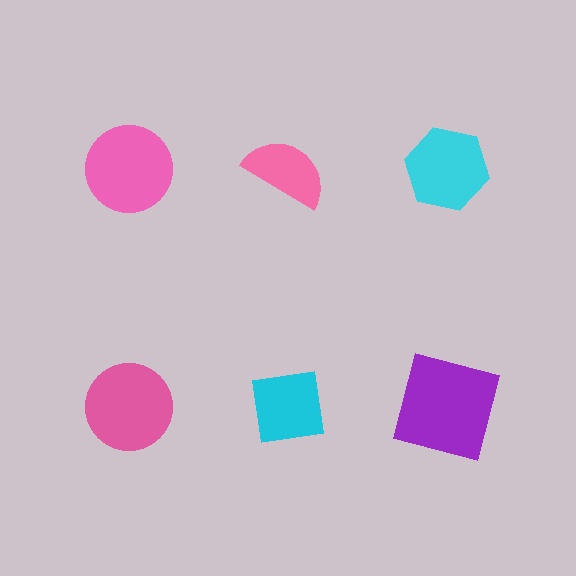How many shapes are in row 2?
3 shapes.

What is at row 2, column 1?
A pink circle.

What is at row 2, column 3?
A purple square.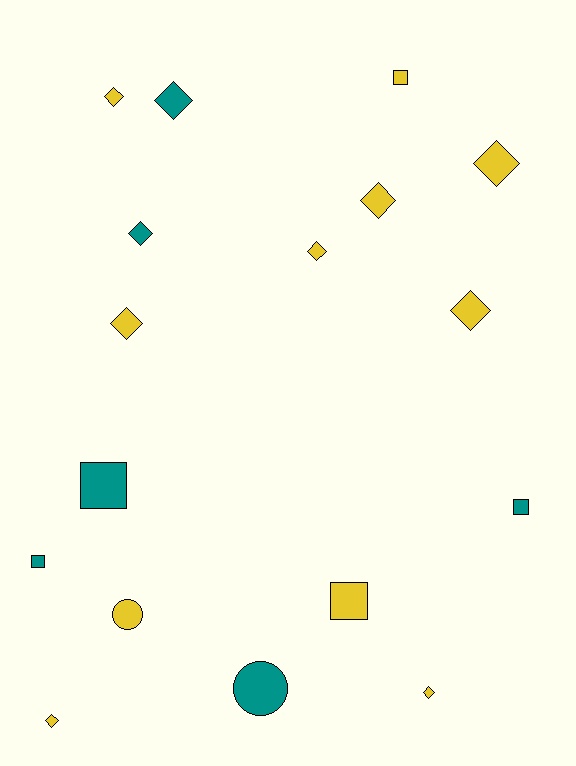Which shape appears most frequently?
Diamond, with 10 objects.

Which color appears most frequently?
Yellow, with 11 objects.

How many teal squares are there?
There are 3 teal squares.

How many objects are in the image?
There are 17 objects.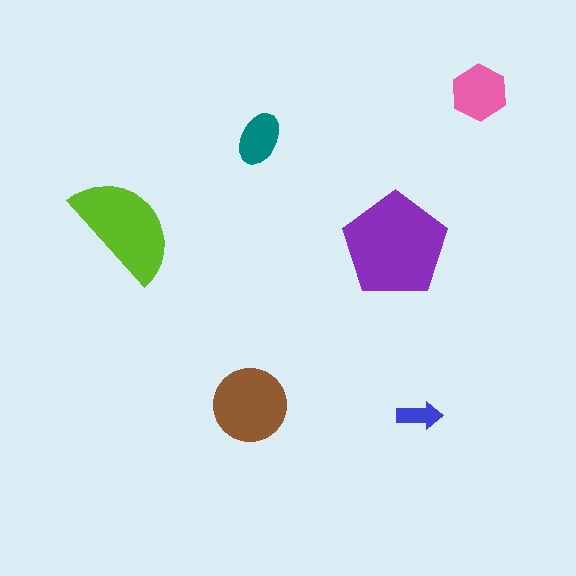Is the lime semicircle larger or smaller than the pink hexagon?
Larger.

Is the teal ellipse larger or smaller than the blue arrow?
Larger.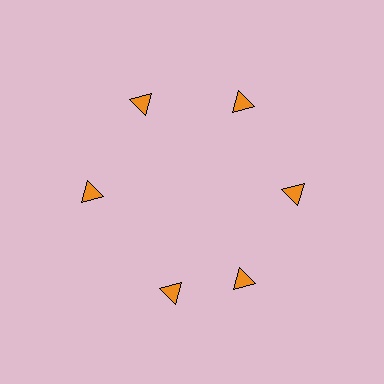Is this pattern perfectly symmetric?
No. The 6 orange triangles are arranged in a ring, but one element near the 7 o'clock position is rotated out of alignment along the ring, breaking the 6-fold rotational symmetry.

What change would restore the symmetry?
The symmetry would be restored by rotating it back into even spacing with its neighbors so that all 6 triangles sit at equal angles and equal distance from the center.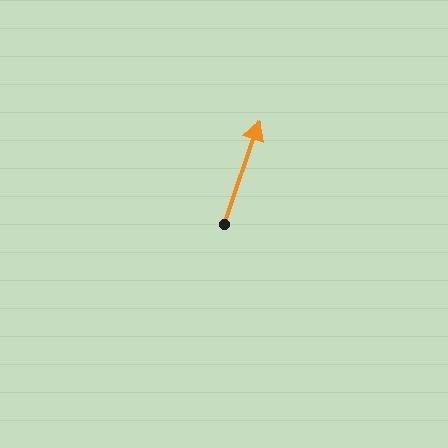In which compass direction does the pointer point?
North.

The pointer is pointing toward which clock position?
Roughly 1 o'clock.